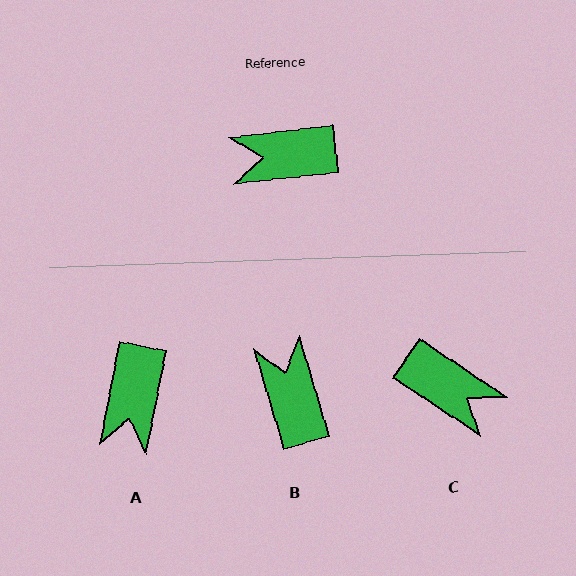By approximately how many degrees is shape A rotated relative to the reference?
Approximately 73 degrees counter-clockwise.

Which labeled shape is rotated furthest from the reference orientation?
C, about 140 degrees away.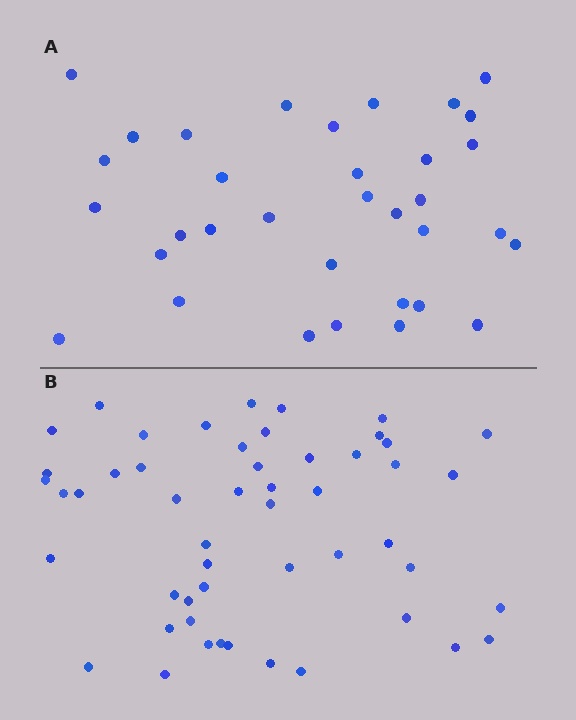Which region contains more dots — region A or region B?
Region B (the bottom region) has more dots.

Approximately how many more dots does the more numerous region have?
Region B has approximately 15 more dots than region A.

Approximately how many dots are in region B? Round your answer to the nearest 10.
About 50 dots. (The exact count is 51, which rounds to 50.)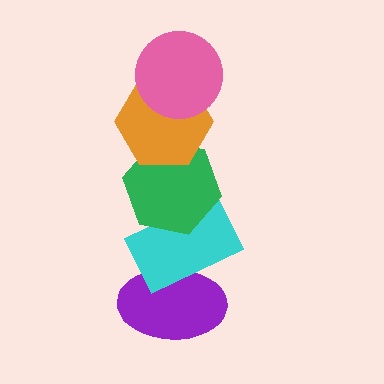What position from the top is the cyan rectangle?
The cyan rectangle is 4th from the top.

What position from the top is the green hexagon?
The green hexagon is 3rd from the top.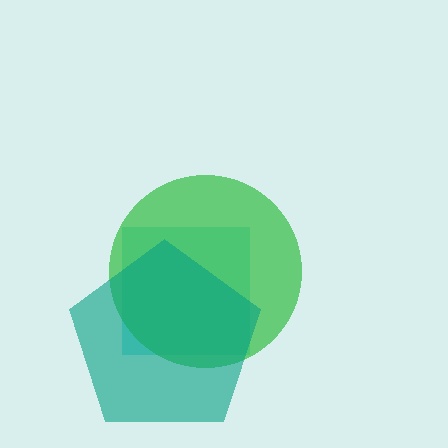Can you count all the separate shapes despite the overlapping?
Yes, there are 3 separate shapes.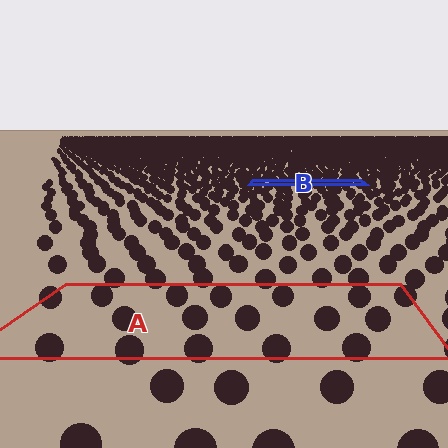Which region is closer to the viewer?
Region A is closer. The texture elements there are larger and more spread out.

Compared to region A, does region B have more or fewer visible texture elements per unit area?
Region B has more texture elements per unit area — they are packed more densely because it is farther away.